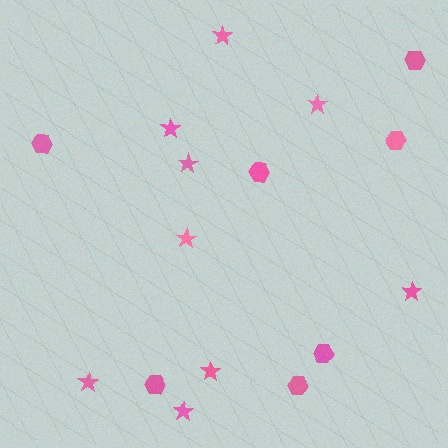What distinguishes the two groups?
There are 2 groups: one group of stars (9) and one group of hexagons (7).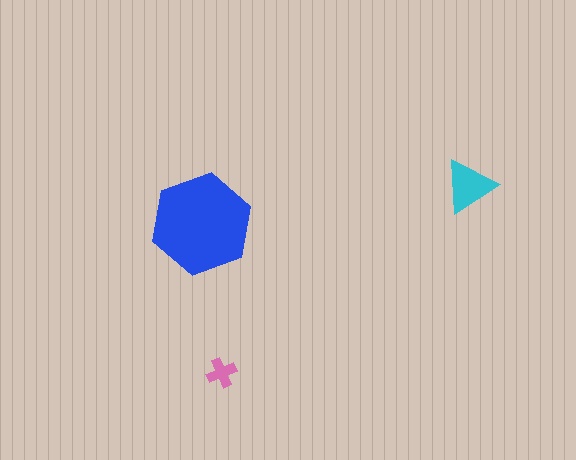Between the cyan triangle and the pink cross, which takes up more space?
The cyan triangle.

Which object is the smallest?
The pink cross.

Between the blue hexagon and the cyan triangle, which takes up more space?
The blue hexagon.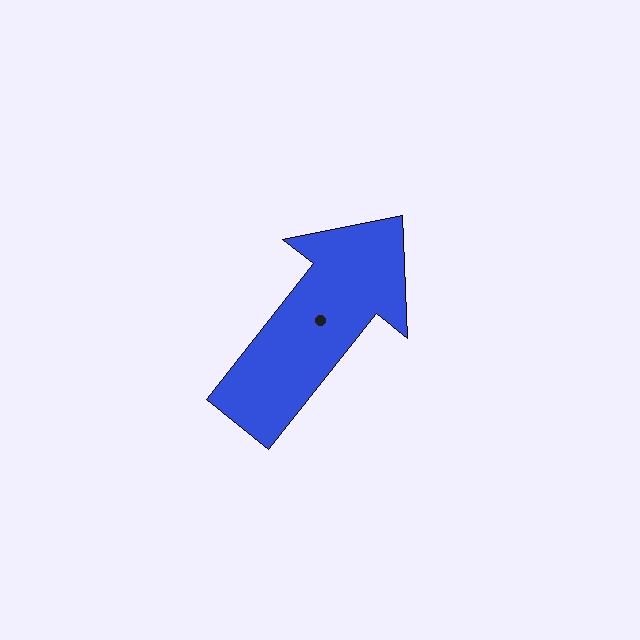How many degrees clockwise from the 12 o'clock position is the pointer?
Approximately 38 degrees.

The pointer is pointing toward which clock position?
Roughly 1 o'clock.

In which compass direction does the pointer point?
Northeast.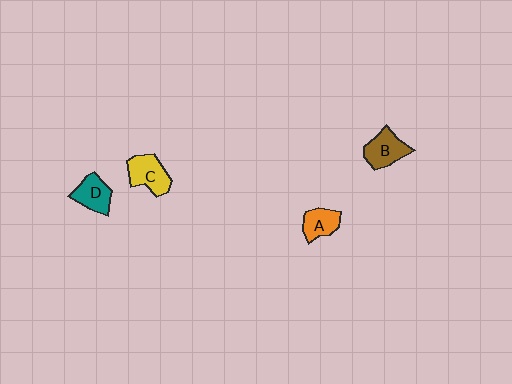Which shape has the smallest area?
Shape A (orange).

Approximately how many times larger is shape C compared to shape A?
Approximately 1.3 times.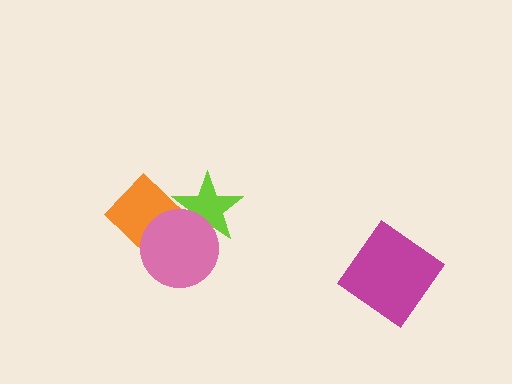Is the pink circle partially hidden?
No, no other shape covers it.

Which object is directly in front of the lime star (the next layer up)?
The orange rectangle is directly in front of the lime star.